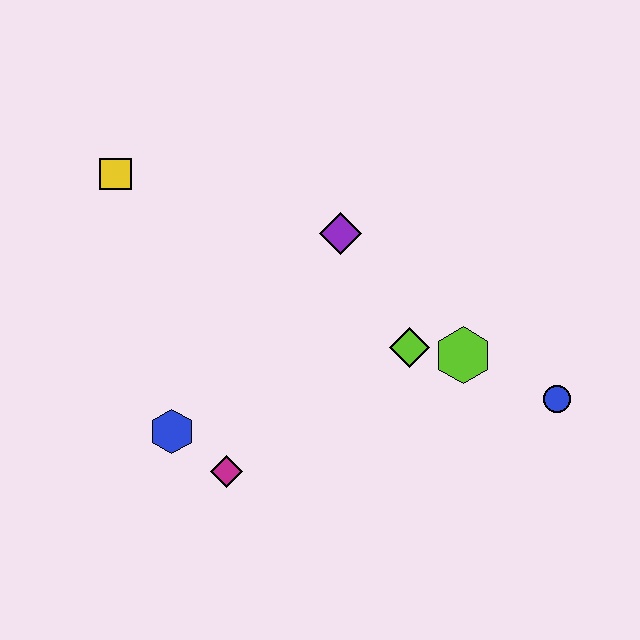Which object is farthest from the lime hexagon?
The yellow square is farthest from the lime hexagon.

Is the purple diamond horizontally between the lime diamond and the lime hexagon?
No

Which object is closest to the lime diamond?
The lime hexagon is closest to the lime diamond.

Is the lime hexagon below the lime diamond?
Yes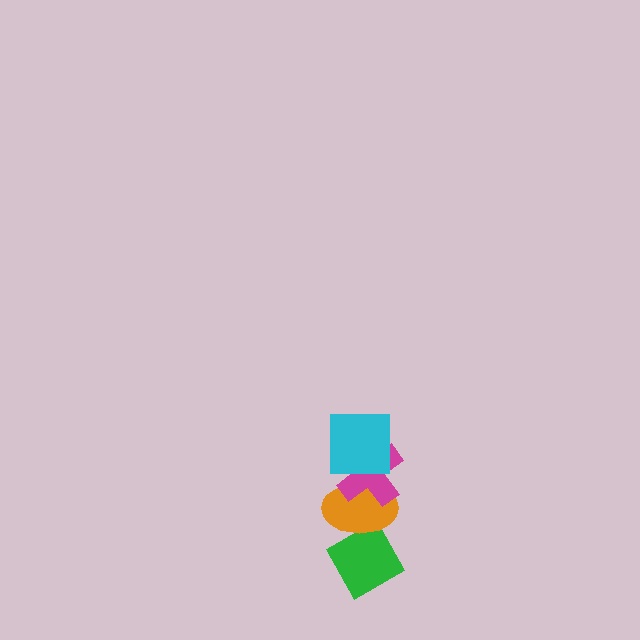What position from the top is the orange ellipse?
The orange ellipse is 3rd from the top.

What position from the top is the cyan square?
The cyan square is 1st from the top.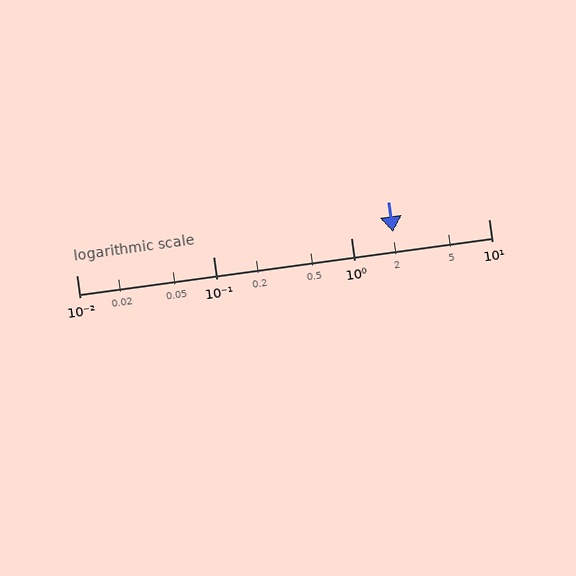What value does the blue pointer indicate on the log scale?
The pointer indicates approximately 2.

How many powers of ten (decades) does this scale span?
The scale spans 3 decades, from 0.01 to 10.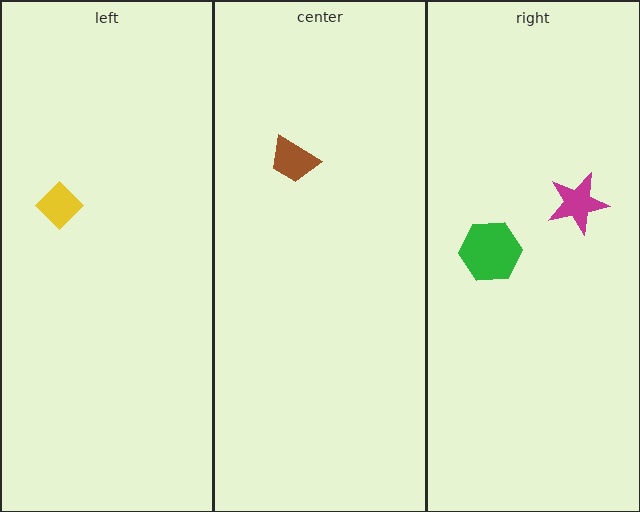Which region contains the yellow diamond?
The left region.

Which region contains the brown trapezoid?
The center region.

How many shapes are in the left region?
1.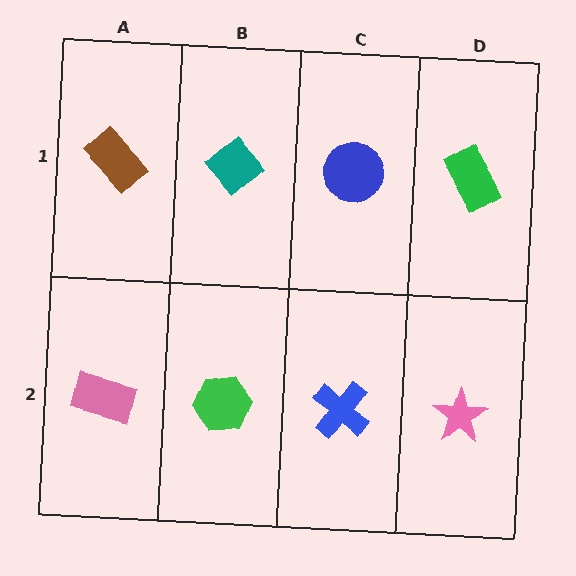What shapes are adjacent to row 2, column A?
A brown rectangle (row 1, column A), a green hexagon (row 2, column B).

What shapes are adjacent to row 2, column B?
A teal diamond (row 1, column B), a pink rectangle (row 2, column A), a blue cross (row 2, column C).